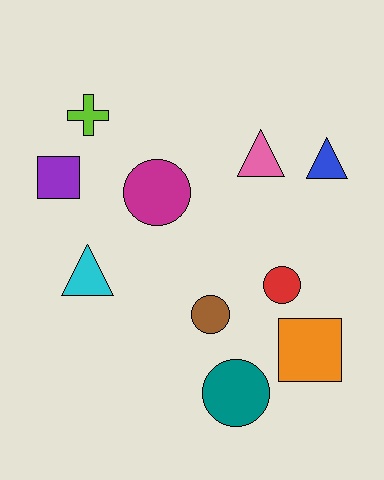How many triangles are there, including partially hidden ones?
There are 3 triangles.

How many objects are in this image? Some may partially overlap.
There are 10 objects.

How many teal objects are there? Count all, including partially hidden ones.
There is 1 teal object.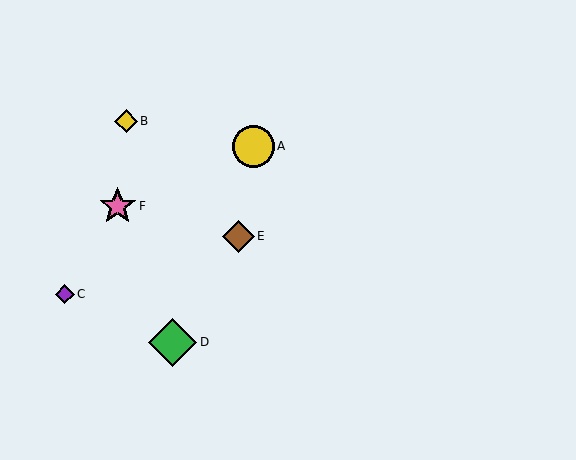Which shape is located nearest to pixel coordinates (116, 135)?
The yellow diamond (labeled B) at (126, 121) is nearest to that location.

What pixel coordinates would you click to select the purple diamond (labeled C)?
Click at (65, 294) to select the purple diamond C.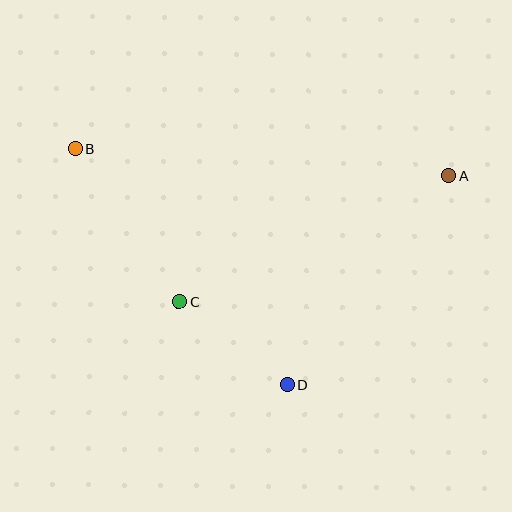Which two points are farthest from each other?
Points A and B are farthest from each other.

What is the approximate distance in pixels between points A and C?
The distance between A and C is approximately 298 pixels.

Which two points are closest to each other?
Points C and D are closest to each other.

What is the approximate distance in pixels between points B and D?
The distance between B and D is approximately 317 pixels.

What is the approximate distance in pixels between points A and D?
The distance between A and D is approximately 265 pixels.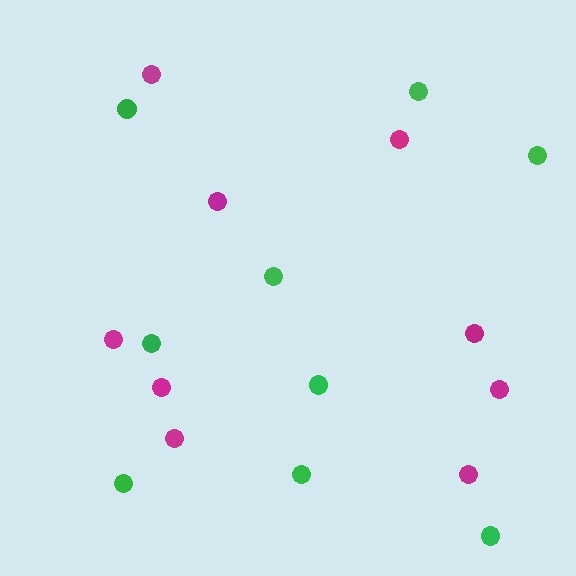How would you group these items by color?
There are 2 groups: one group of magenta circles (9) and one group of green circles (9).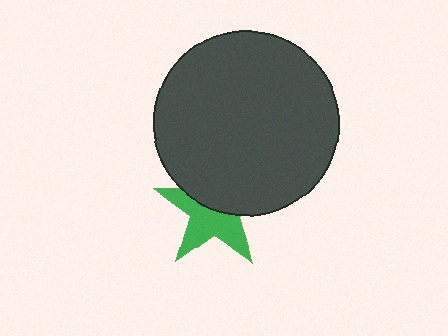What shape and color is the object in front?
The object in front is a dark gray circle.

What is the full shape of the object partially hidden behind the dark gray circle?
The partially hidden object is a green star.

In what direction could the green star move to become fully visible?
The green star could move down. That would shift it out from behind the dark gray circle entirely.